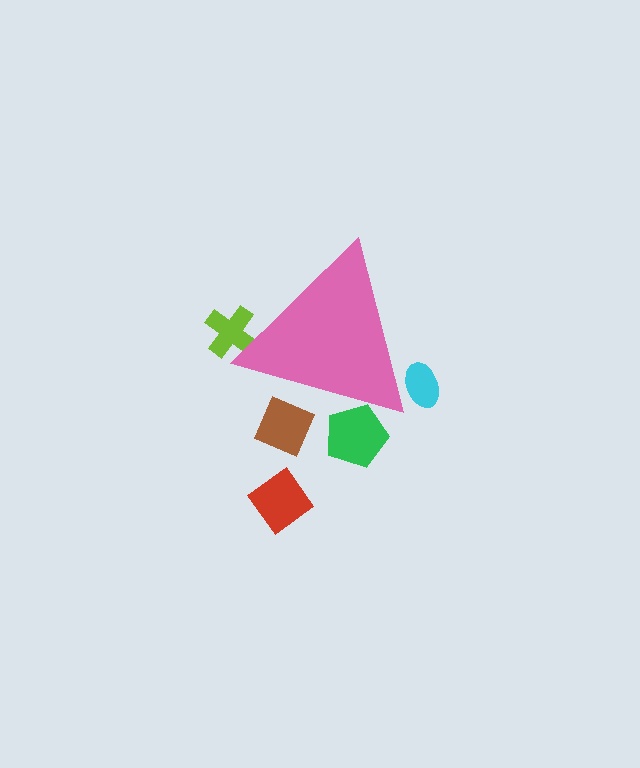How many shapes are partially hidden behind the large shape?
4 shapes are partially hidden.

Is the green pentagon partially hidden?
Yes, the green pentagon is partially hidden behind the pink triangle.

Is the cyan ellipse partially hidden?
Yes, the cyan ellipse is partially hidden behind the pink triangle.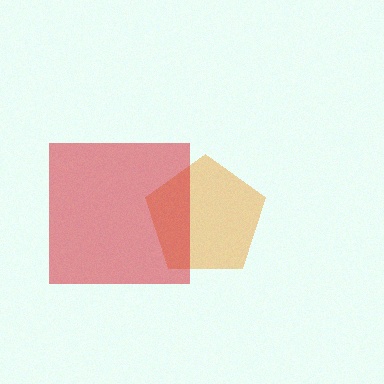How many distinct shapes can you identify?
There are 2 distinct shapes: an orange pentagon, a red square.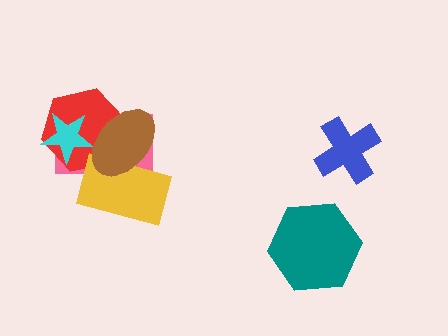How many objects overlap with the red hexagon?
4 objects overlap with the red hexagon.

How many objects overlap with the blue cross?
0 objects overlap with the blue cross.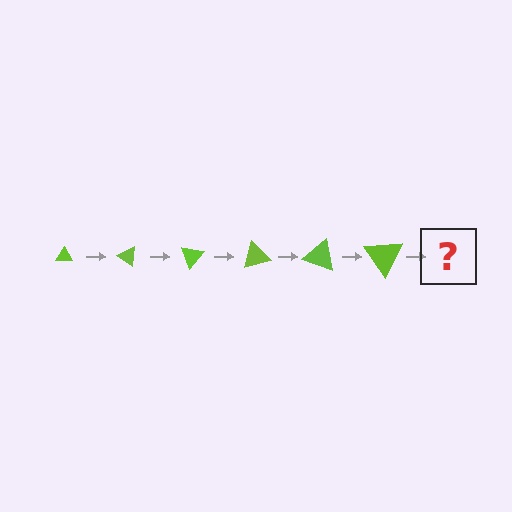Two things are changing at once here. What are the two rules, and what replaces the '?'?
The two rules are that the triangle grows larger each step and it rotates 35 degrees each step. The '?' should be a triangle, larger than the previous one and rotated 210 degrees from the start.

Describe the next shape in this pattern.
It should be a triangle, larger than the previous one and rotated 210 degrees from the start.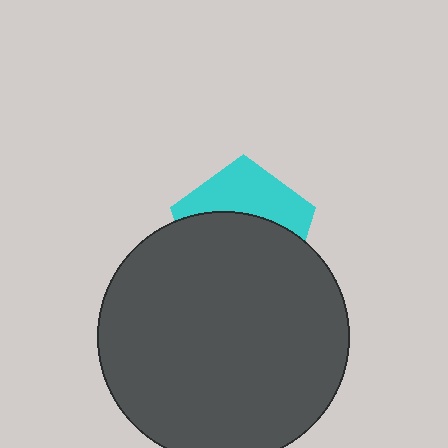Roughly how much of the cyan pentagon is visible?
A small part of it is visible (roughly 39%).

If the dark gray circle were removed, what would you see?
You would see the complete cyan pentagon.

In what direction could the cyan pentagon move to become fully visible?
The cyan pentagon could move up. That would shift it out from behind the dark gray circle entirely.